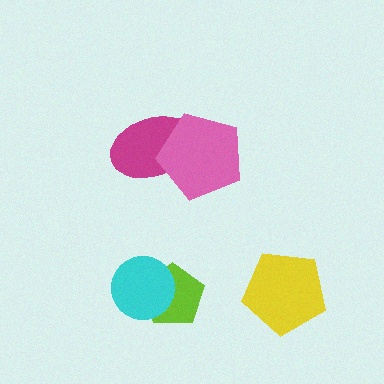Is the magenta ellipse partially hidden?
Yes, it is partially covered by another shape.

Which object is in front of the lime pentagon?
The cyan circle is in front of the lime pentagon.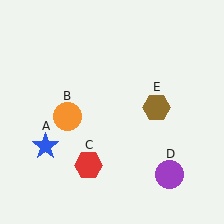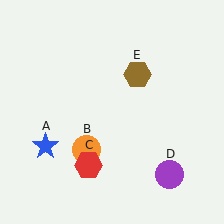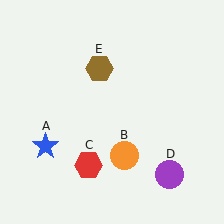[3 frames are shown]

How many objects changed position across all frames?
2 objects changed position: orange circle (object B), brown hexagon (object E).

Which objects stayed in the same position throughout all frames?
Blue star (object A) and red hexagon (object C) and purple circle (object D) remained stationary.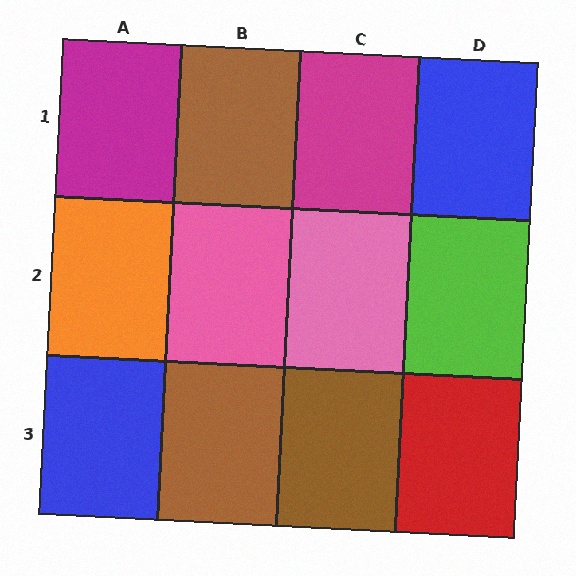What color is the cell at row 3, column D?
Red.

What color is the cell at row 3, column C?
Brown.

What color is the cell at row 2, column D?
Lime.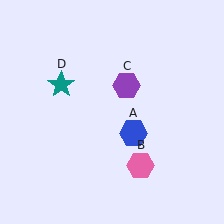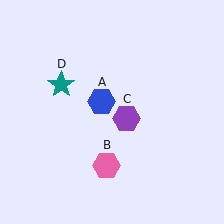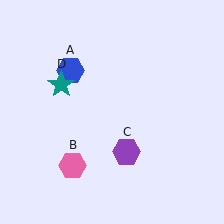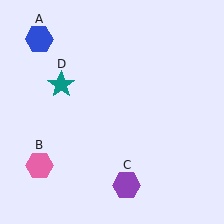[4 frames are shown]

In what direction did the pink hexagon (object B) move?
The pink hexagon (object B) moved left.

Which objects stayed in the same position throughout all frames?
Teal star (object D) remained stationary.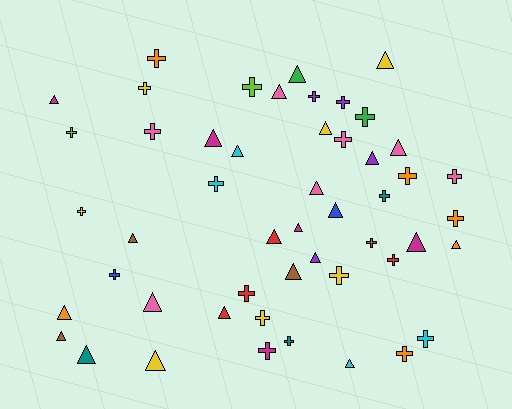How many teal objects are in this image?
There are 3 teal objects.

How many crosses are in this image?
There are 25 crosses.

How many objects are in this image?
There are 50 objects.